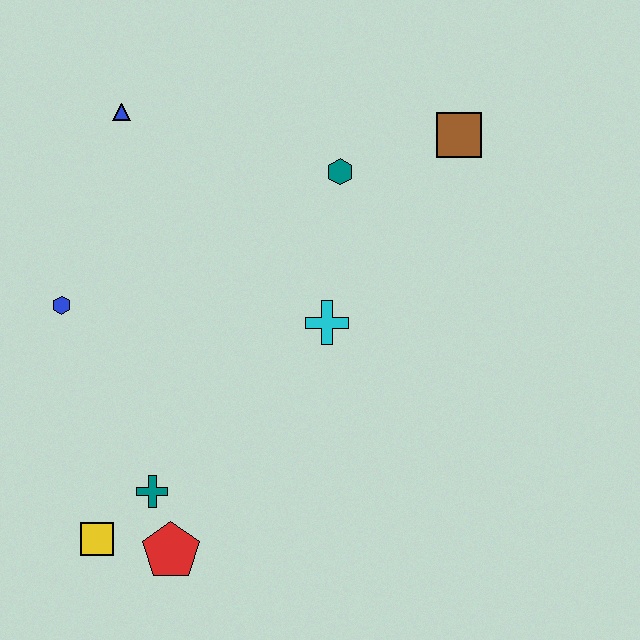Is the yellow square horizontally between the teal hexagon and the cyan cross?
No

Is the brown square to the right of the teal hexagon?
Yes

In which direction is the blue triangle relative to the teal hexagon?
The blue triangle is to the left of the teal hexagon.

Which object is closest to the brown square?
The teal hexagon is closest to the brown square.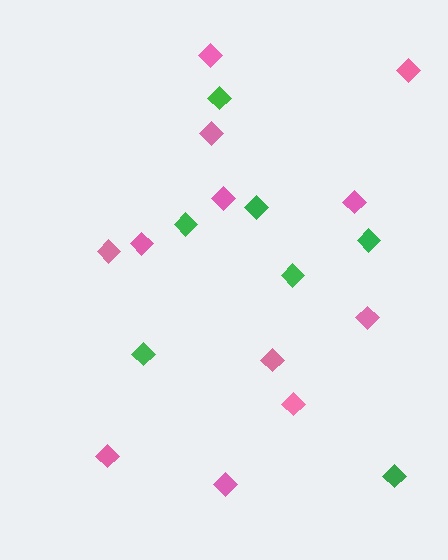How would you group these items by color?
There are 2 groups: one group of green diamonds (7) and one group of pink diamonds (12).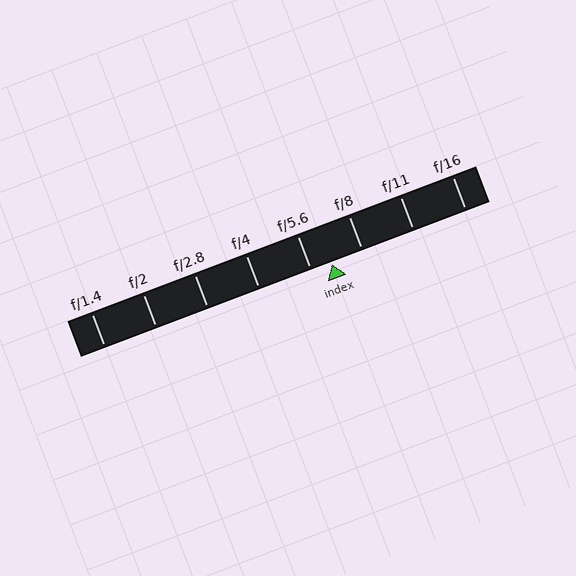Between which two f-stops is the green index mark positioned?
The index mark is between f/5.6 and f/8.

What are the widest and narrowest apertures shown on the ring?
The widest aperture shown is f/1.4 and the narrowest is f/16.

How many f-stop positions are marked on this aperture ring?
There are 8 f-stop positions marked.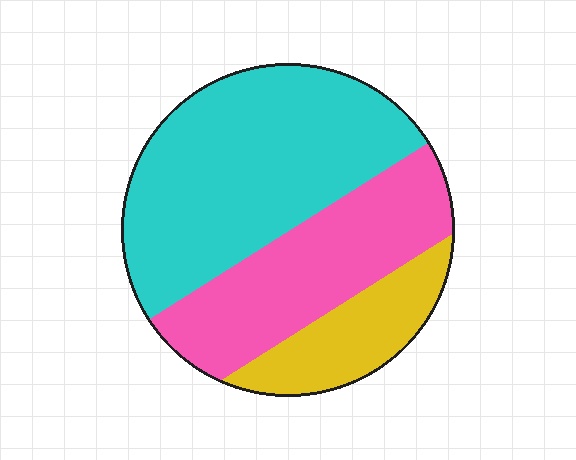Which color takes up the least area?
Yellow, at roughly 15%.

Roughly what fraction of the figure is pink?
Pink takes up about one third (1/3) of the figure.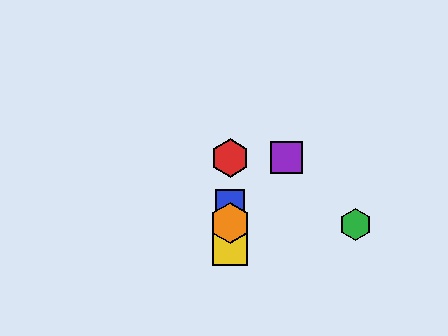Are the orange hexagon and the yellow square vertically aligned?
Yes, both are at x≈230.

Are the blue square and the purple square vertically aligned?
No, the blue square is at x≈230 and the purple square is at x≈287.